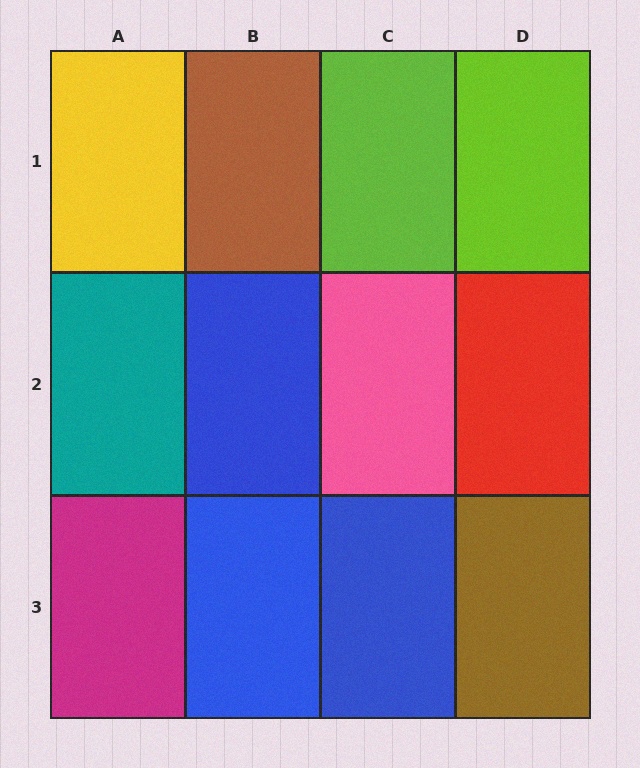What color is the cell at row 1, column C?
Lime.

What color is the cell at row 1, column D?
Lime.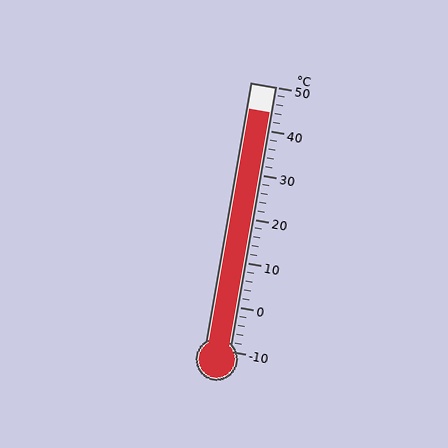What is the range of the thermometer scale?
The thermometer scale ranges from -10°C to 50°C.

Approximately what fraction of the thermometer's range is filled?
The thermometer is filled to approximately 90% of its range.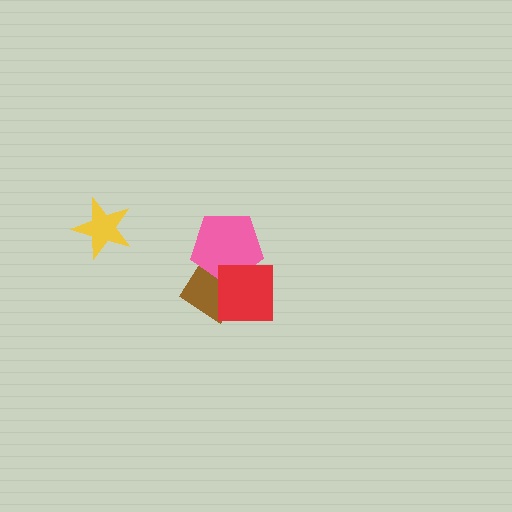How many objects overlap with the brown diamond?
2 objects overlap with the brown diamond.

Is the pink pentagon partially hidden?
Yes, it is partially covered by another shape.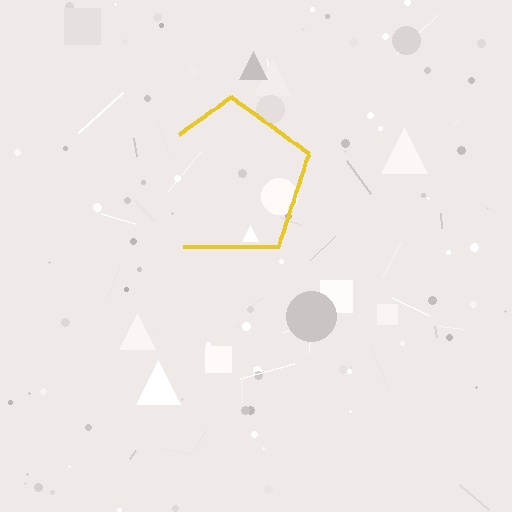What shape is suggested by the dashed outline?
The dashed outline suggests a pentagon.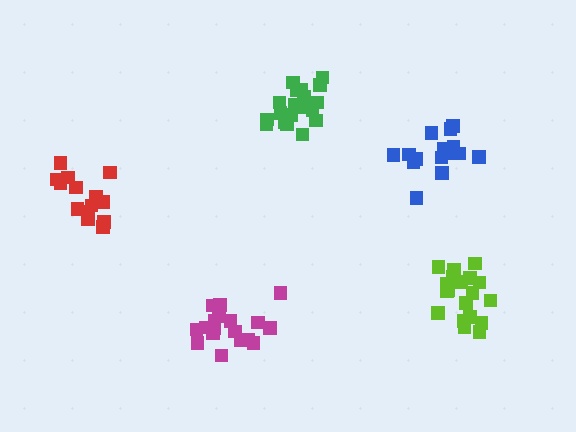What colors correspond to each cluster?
The clusters are colored: green, red, magenta, blue, lime.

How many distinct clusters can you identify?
There are 5 distinct clusters.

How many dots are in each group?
Group 1: 20 dots, Group 2: 14 dots, Group 3: 19 dots, Group 4: 15 dots, Group 5: 20 dots (88 total).